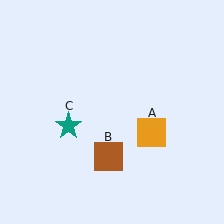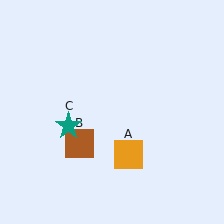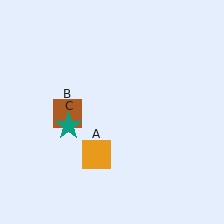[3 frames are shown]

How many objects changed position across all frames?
2 objects changed position: orange square (object A), brown square (object B).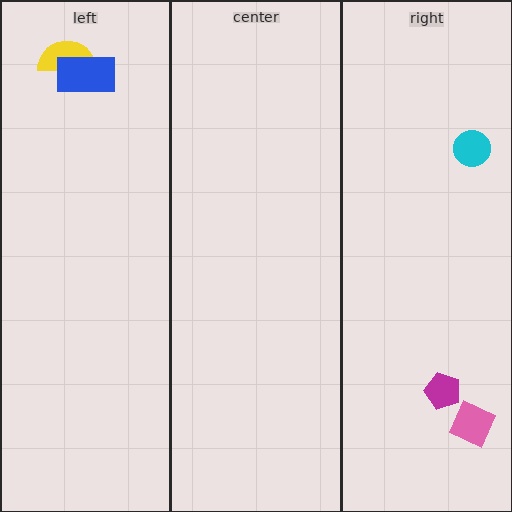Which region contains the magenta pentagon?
The right region.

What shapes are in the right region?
The magenta pentagon, the pink square, the cyan circle.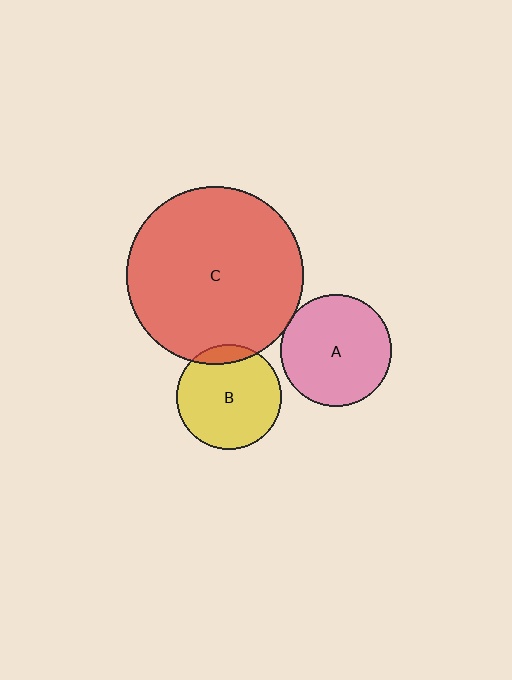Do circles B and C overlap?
Yes.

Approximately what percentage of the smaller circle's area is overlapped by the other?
Approximately 10%.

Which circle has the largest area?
Circle C (red).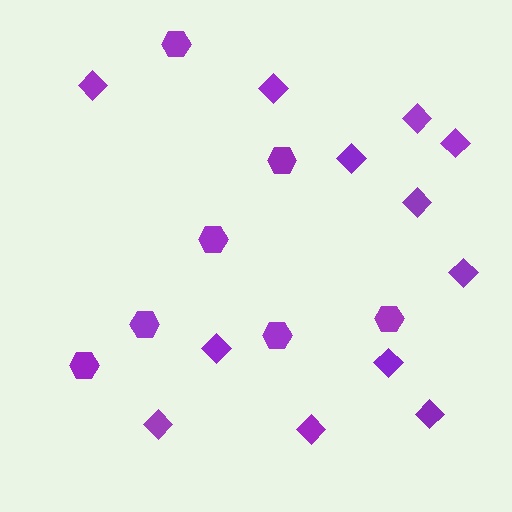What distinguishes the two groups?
There are 2 groups: one group of diamonds (12) and one group of hexagons (7).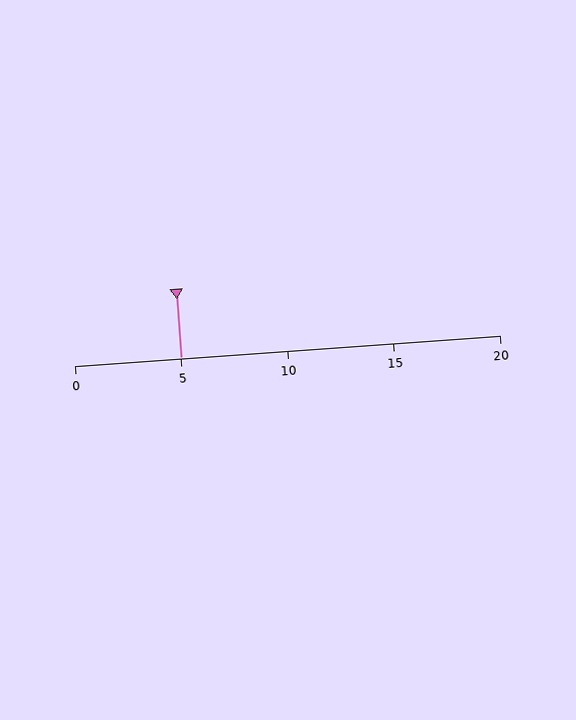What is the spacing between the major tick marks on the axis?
The major ticks are spaced 5 apart.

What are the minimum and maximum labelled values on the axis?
The axis runs from 0 to 20.